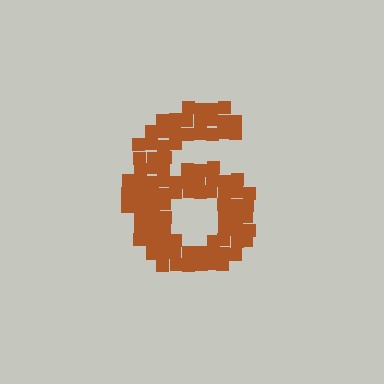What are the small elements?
The small elements are squares.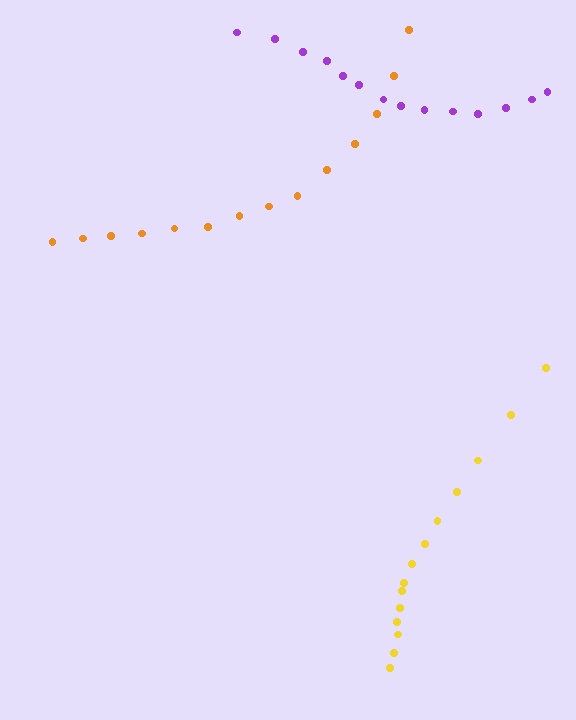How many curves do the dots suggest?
There are 3 distinct paths.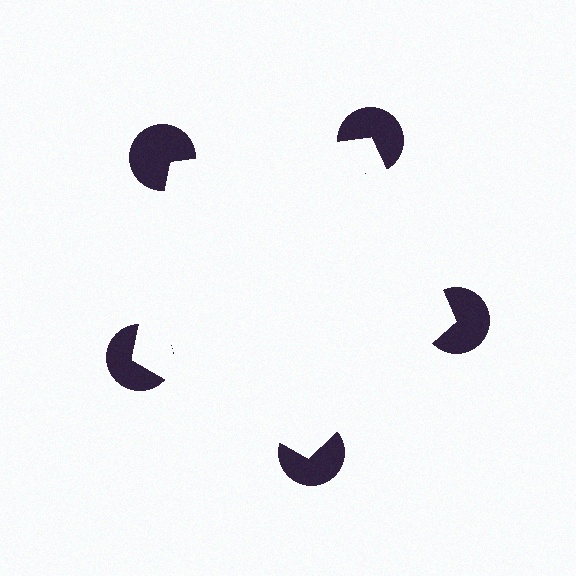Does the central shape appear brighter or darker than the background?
It typically appears slightly brighter than the background, even though no actual brightness change is drawn.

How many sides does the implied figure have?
5 sides.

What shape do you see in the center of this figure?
An illusory pentagon — its edges are inferred from the aligned wedge cuts in the pac-man discs, not physically drawn.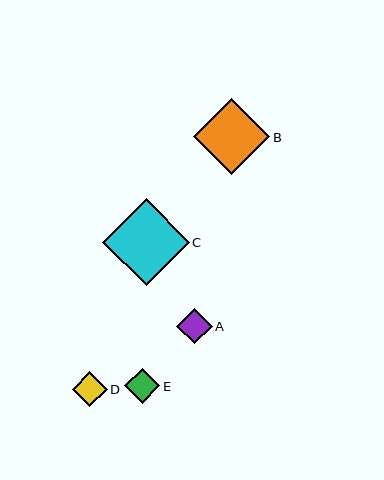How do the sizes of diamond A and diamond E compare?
Diamond A and diamond E are approximately the same size.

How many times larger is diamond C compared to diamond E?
Diamond C is approximately 2.5 times the size of diamond E.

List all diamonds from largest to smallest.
From largest to smallest: C, B, A, E, D.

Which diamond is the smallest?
Diamond D is the smallest with a size of approximately 35 pixels.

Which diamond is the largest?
Diamond C is the largest with a size of approximately 87 pixels.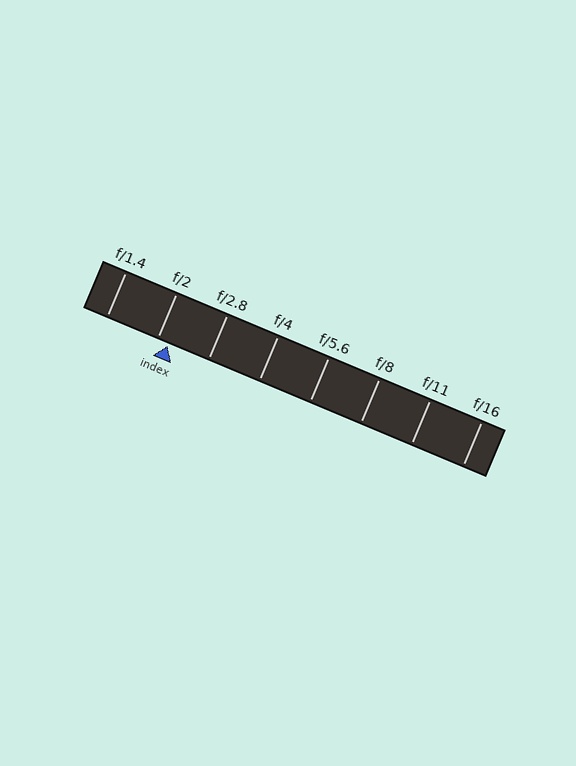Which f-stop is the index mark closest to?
The index mark is closest to f/2.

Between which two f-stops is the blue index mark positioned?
The index mark is between f/2 and f/2.8.